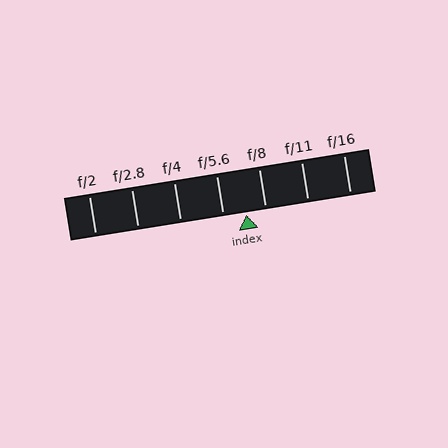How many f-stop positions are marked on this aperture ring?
There are 7 f-stop positions marked.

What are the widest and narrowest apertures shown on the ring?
The widest aperture shown is f/2 and the narrowest is f/16.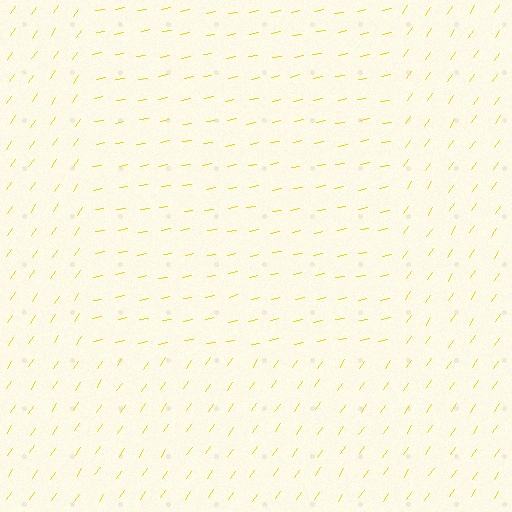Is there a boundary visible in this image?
Yes, there is a texture boundary formed by a change in line orientation.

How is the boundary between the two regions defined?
The boundary is defined purely by a change in line orientation (approximately 45 degrees difference). All lines are the same color and thickness.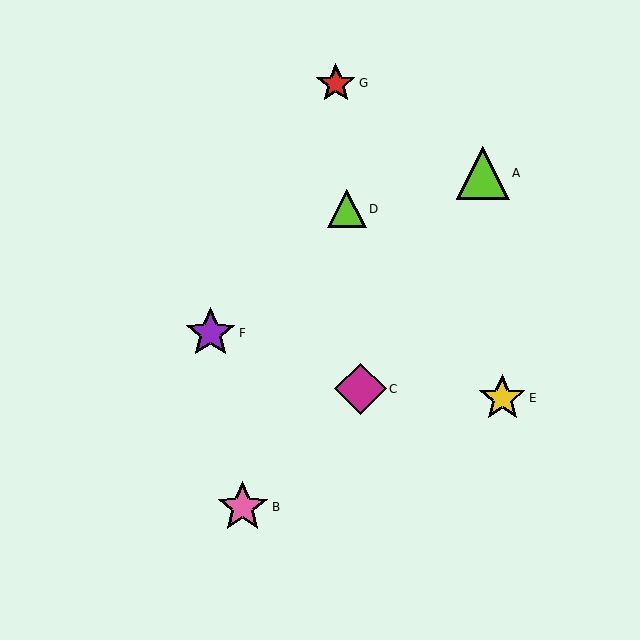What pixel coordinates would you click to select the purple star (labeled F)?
Click at (211, 333) to select the purple star F.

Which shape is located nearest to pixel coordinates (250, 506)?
The pink star (labeled B) at (243, 507) is nearest to that location.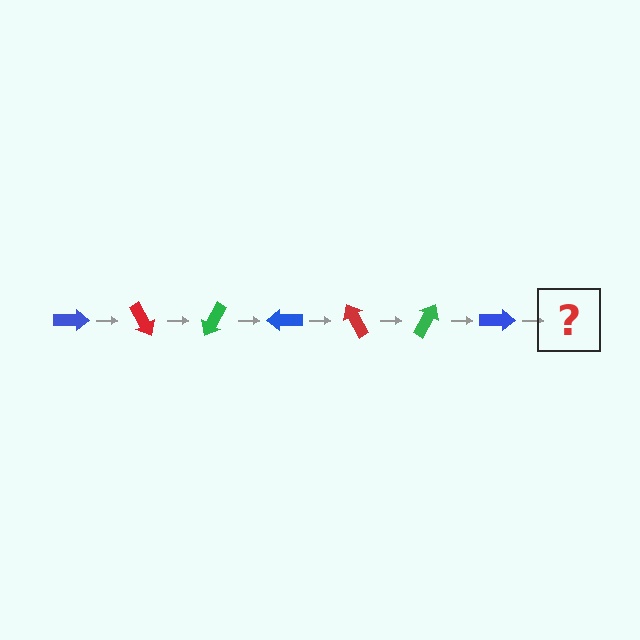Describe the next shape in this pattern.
It should be a red arrow, rotated 420 degrees from the start.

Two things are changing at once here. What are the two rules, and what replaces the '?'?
The two rules are that it rotates 60 degrees each step and the color cycles through blue, red, and green. The '?' should be a red arrow, rotated 420 degrees from the start.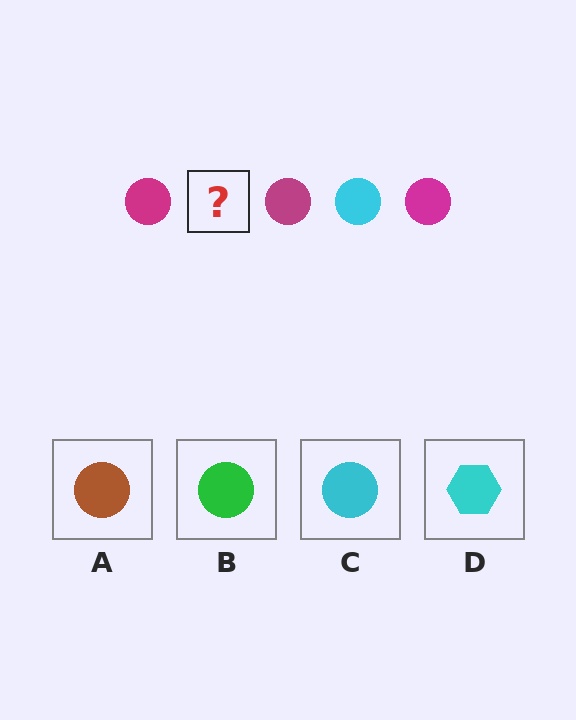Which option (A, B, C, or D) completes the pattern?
C.